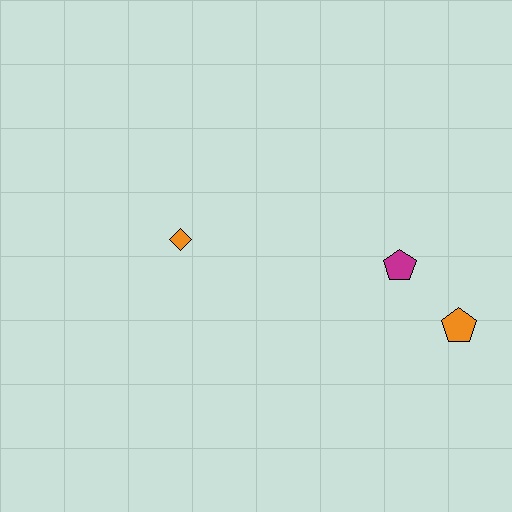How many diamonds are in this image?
There is 1 diamond.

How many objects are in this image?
There are 3 objects.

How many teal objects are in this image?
There are no teal objects.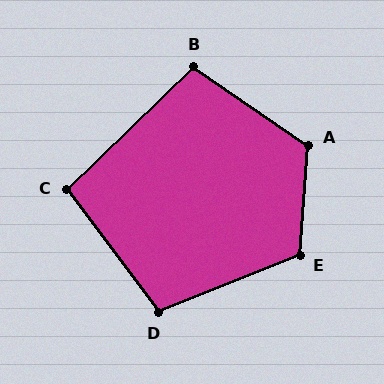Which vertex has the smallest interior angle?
C, at approximately 97 degrees.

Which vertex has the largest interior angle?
A, at approximately 120 degrees.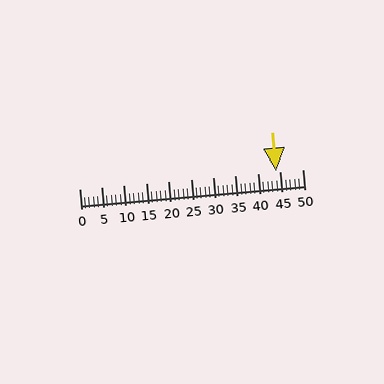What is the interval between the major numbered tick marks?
The major tick marks are spaced 5 units apart.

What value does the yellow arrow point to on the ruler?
The yellow arrow points to approximately 44.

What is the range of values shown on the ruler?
The ruler shows values from 0 to 50.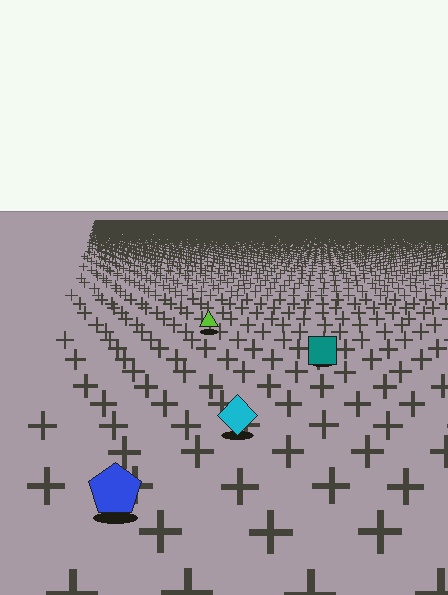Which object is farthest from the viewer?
The lime triangle is farthest from the viewer. It appears smaller and the ground texture around it is denser.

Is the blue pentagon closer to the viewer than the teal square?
Yes. The blue pentagon is closer — you can tell from the texture gradient: the ground texture is coarser near it.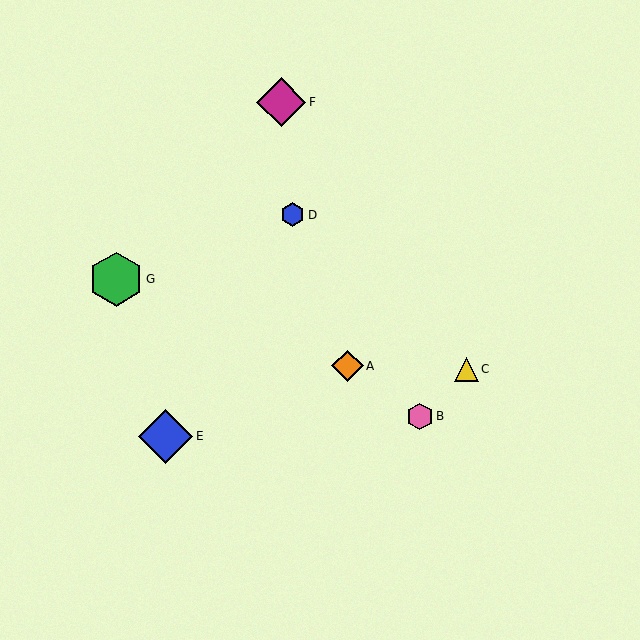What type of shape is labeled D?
Shape D is a blue hexagon.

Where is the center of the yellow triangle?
The center of the yellow triangle is at (466, 369).